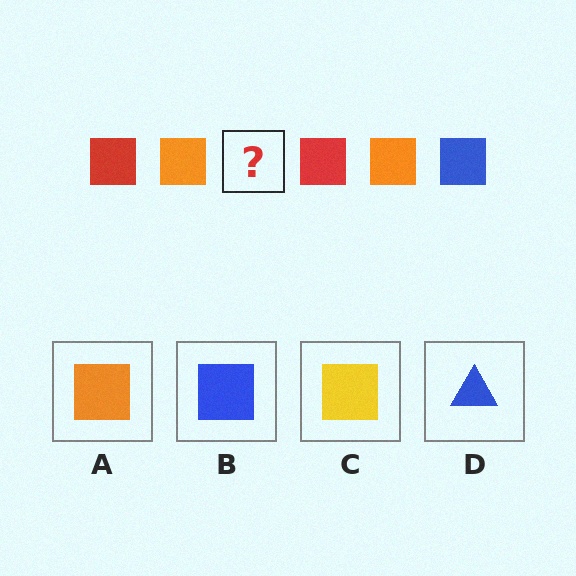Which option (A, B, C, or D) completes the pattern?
B.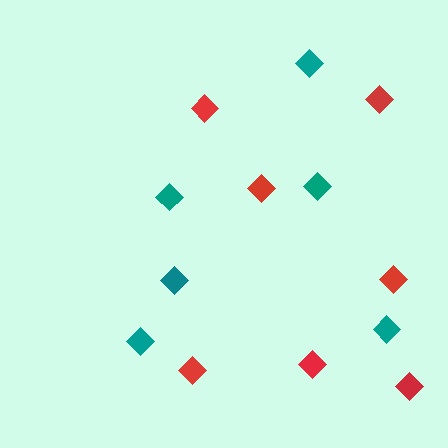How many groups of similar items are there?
There are 2 groups: one group of red diamonds (7) and one group of teal diamonds (6).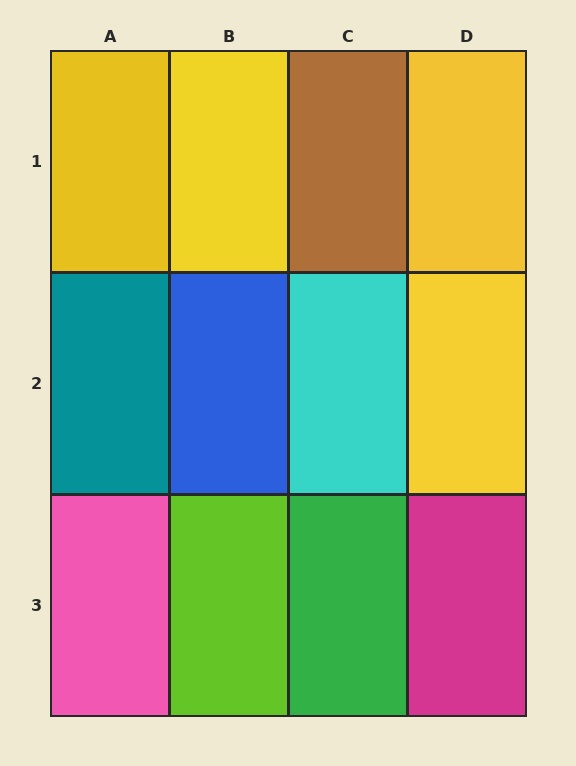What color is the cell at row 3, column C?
Green.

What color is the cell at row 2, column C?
Cyan.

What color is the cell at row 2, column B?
Blue.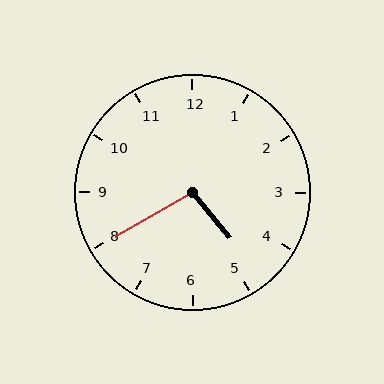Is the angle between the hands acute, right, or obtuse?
It is obtuse.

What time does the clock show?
4:40.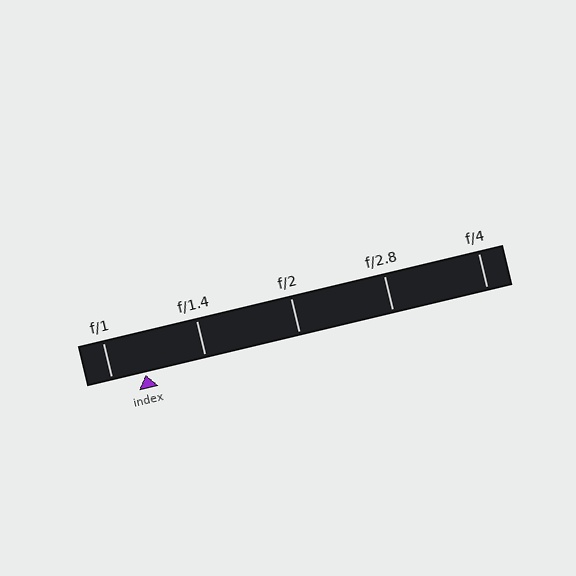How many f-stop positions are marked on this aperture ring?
There are 5 f-stop positions marked.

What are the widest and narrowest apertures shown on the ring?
The widest aperture shown is f/1 and the narrowest is f/4.